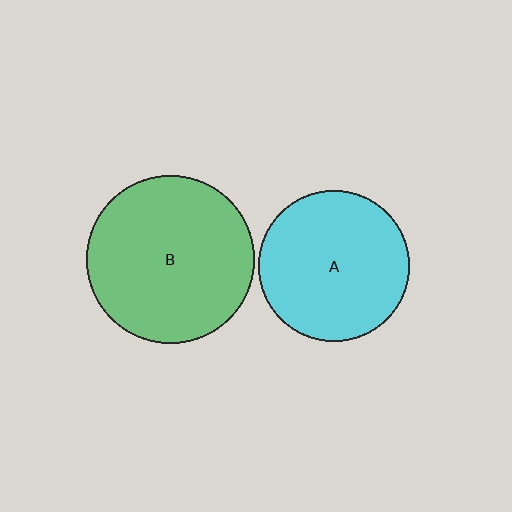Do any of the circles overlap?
No, none of the circles overlap.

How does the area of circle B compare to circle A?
Approximately 1.3 times.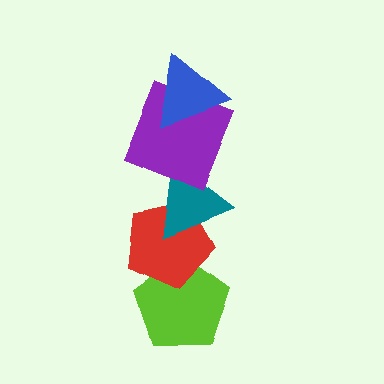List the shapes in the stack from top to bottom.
From top to bottom: the blue triangle, the purple square, the teal triangle, the red pentagon, the lime pentagon.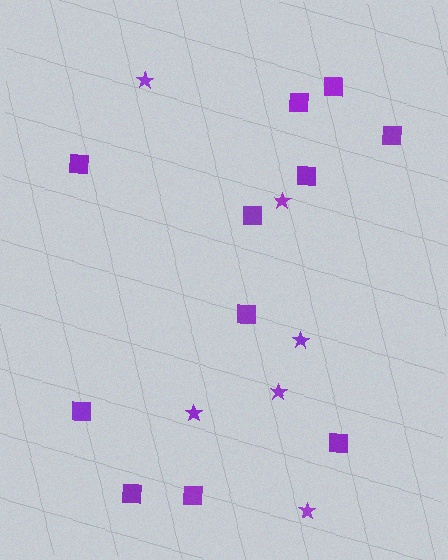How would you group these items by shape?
There are 2 groups: one group of stars (6) and one group of squares (11).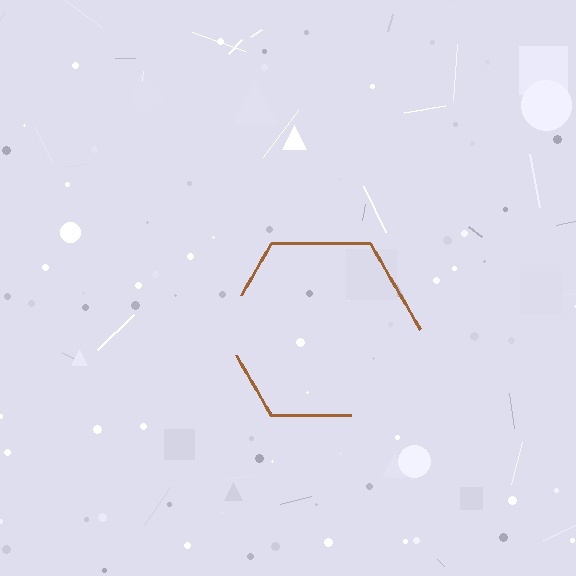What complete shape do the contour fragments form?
The contour fragments form a hexagon.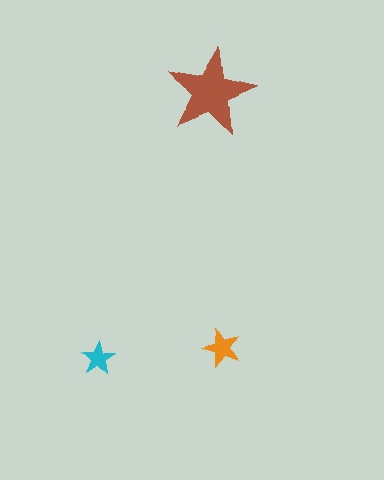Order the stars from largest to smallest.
the brown one, the orange one, the cyan one.